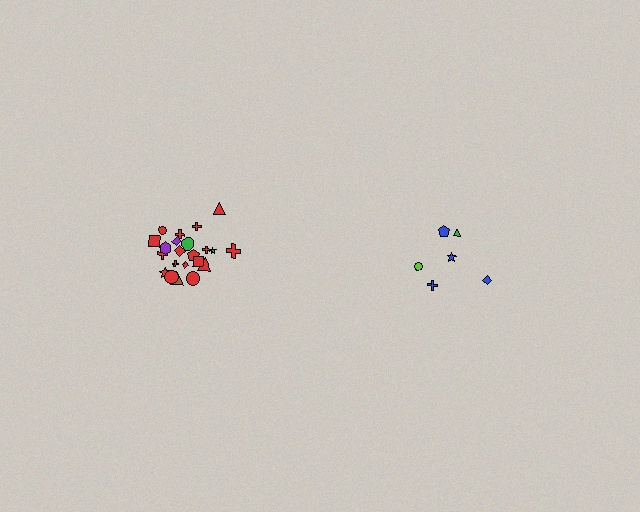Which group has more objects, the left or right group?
The left group.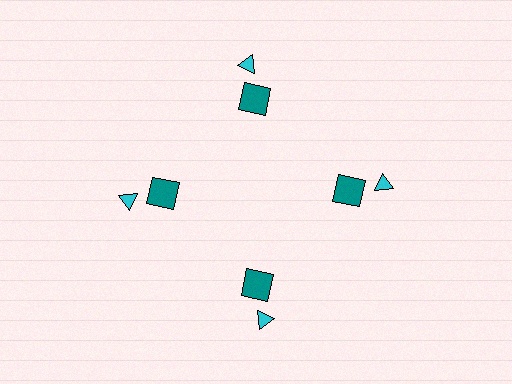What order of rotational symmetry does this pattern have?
This pattern has 4-fold rotational symmetry.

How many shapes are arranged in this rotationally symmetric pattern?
There are 8 shapes, arranged in 4 groups of 2.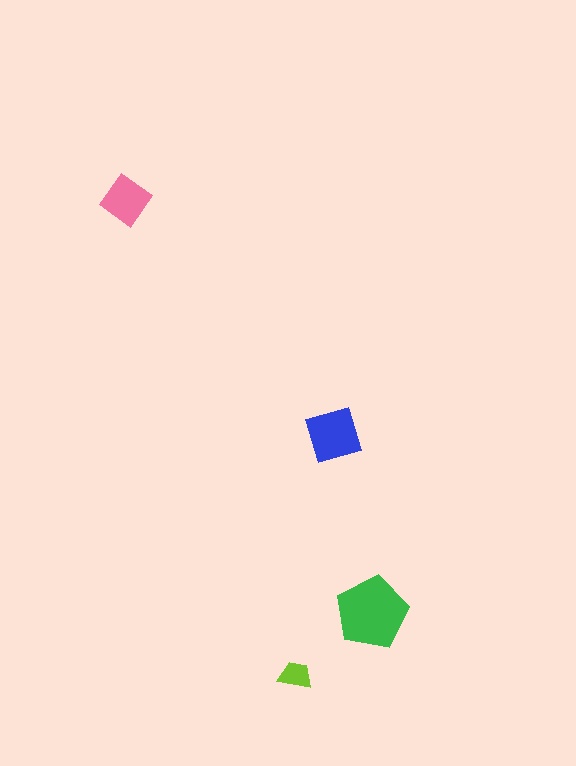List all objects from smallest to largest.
The lime trapezoid, the pink diamond, the blue diamond, the green pentagon.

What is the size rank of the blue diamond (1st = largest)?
2nd.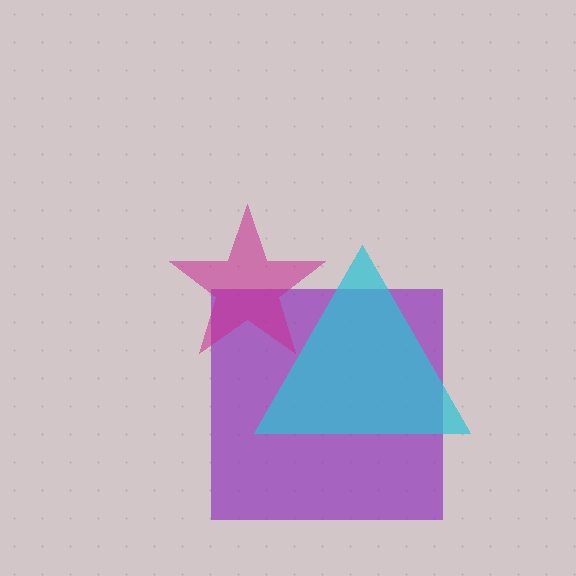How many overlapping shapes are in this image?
There are 3 overlapping shapes in the image.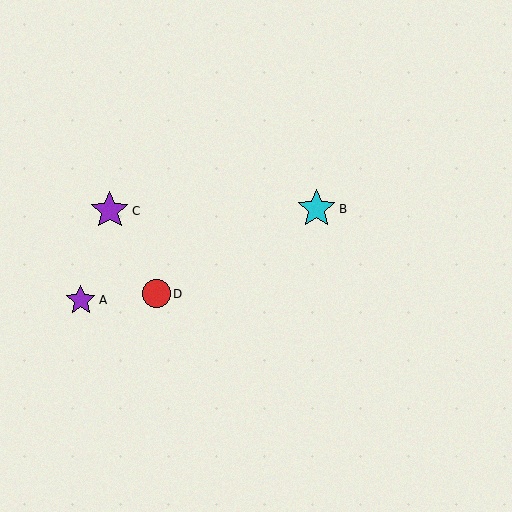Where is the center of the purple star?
The center of the purple star is at (81, 300).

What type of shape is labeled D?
Shape D is a red circle.